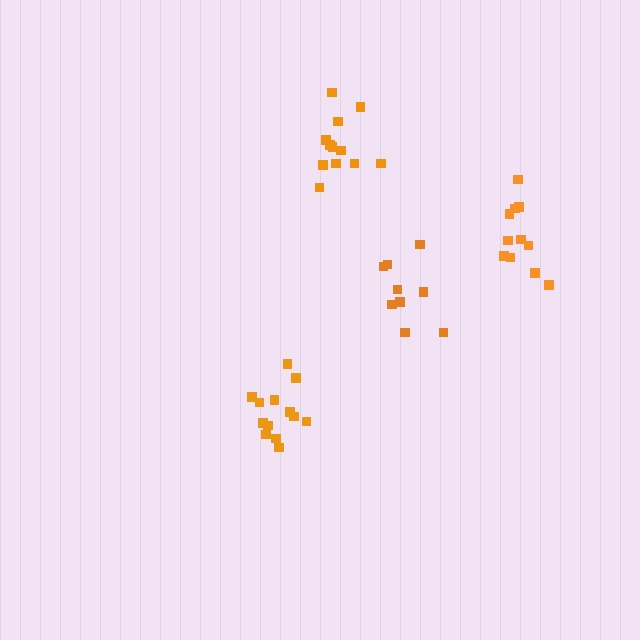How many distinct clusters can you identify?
There are 4 distinct clusters.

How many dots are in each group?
Group 1: 13 dots, Group 2: 12 dots, Group 3: 12 dots, Group 4: 9 dots (46 total).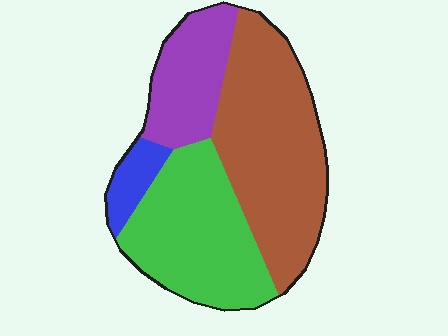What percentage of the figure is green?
Green covers 33% of the figure.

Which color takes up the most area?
Brown, at roughly 40%.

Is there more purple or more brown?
Brown.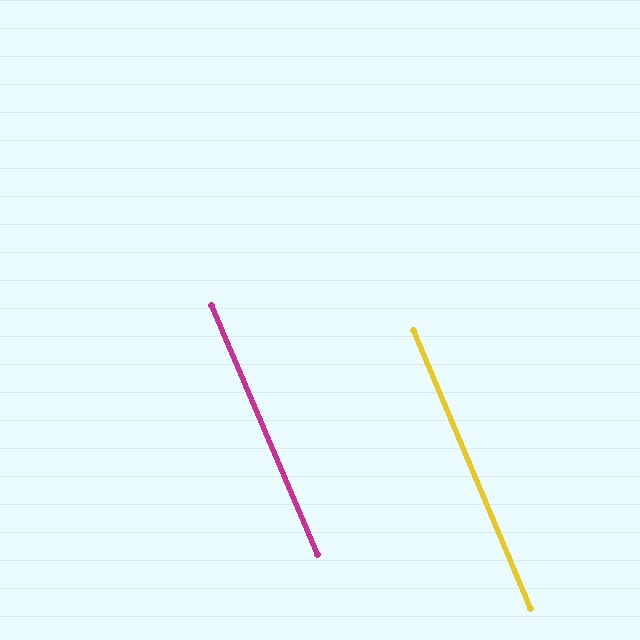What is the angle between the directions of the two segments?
Approximately 0 degrees.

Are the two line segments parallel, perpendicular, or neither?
Parallel — their directions differ by only 0.2°.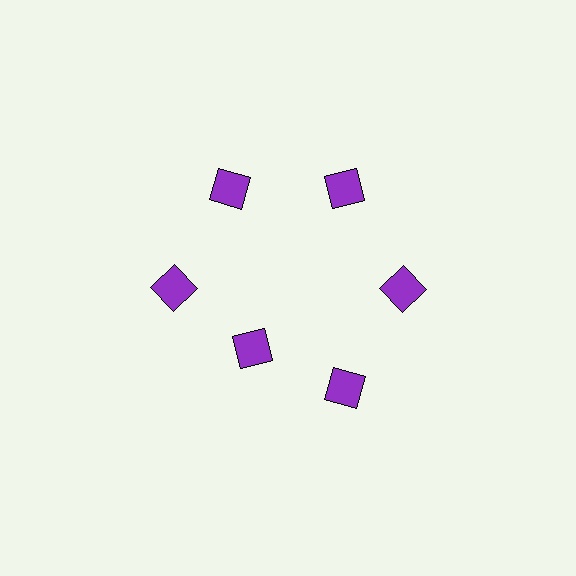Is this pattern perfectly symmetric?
No. The 6 purple diamonds are arranged in a ring, but one element near the 7 o'clock position is pulled inward toward the center, breaking the 6-fold rotational symmetry.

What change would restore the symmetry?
The symmetry would be restored by moving it outward, back onto the ring so that all 6 diamonds sit at equal angles and equal distance from the center.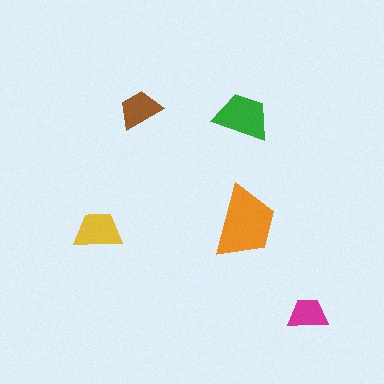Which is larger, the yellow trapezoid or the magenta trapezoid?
The yellow one.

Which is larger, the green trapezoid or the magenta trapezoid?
The green one.